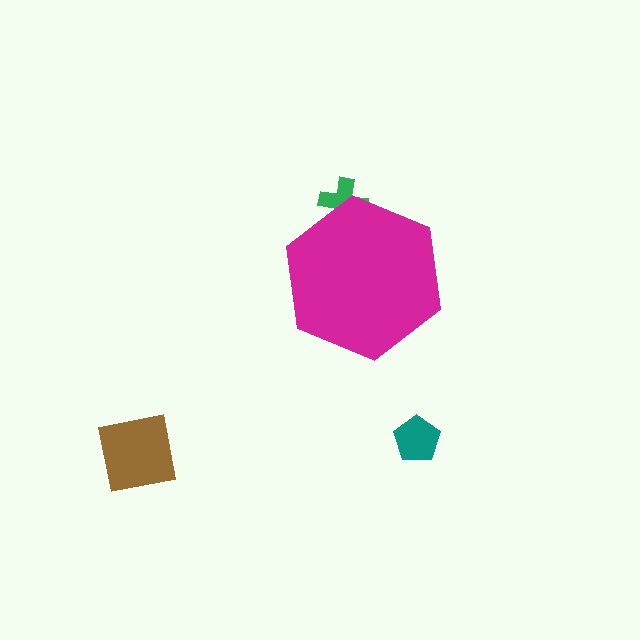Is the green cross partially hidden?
Yes, the green cross is partially hidden behind the magenta hexagon.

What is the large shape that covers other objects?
A magenta hexagon.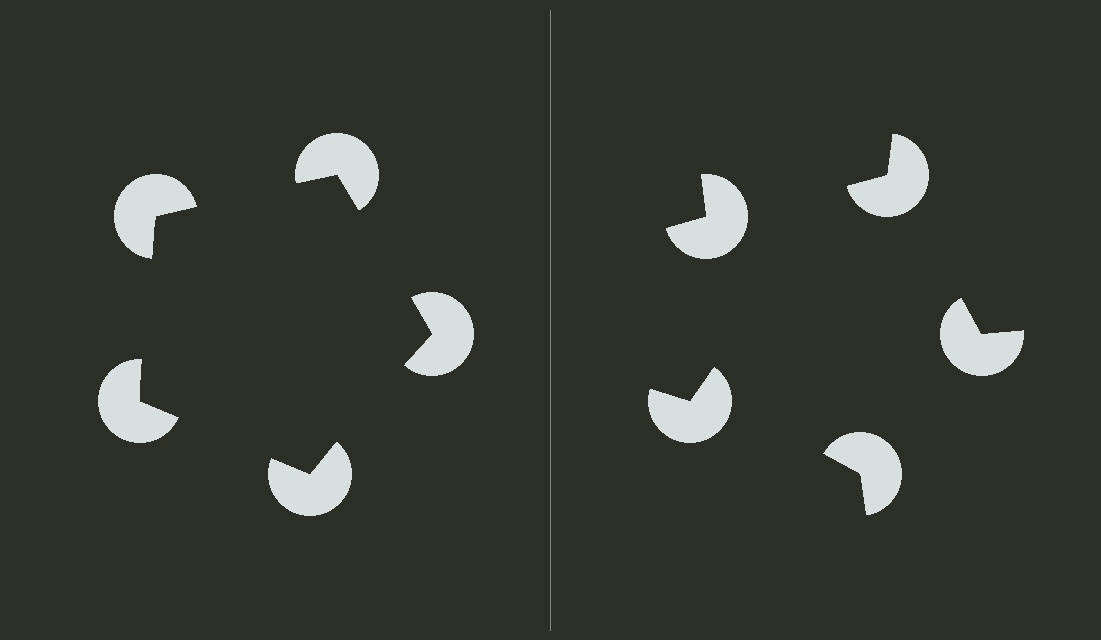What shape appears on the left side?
An illusory pentagon.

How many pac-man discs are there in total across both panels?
10 — 5 on each side.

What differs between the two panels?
The pac-man discs are positioned identically on both sides; only the wedge orientations differ. On the left they align to a pentagon; on the right they are misaligned.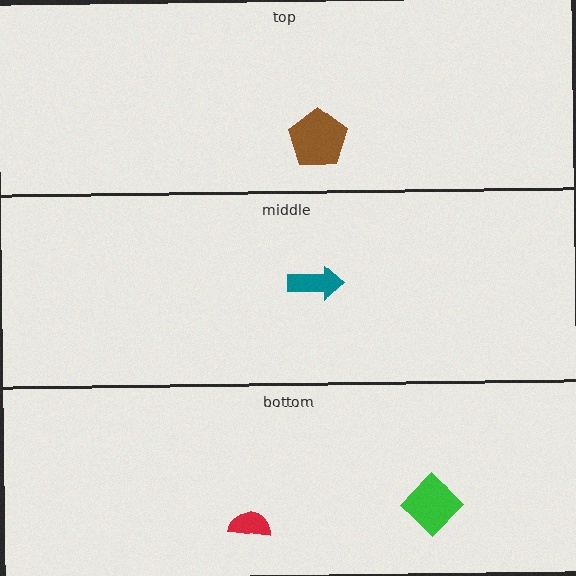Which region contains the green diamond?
The bottom region.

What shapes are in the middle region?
The teal arrow.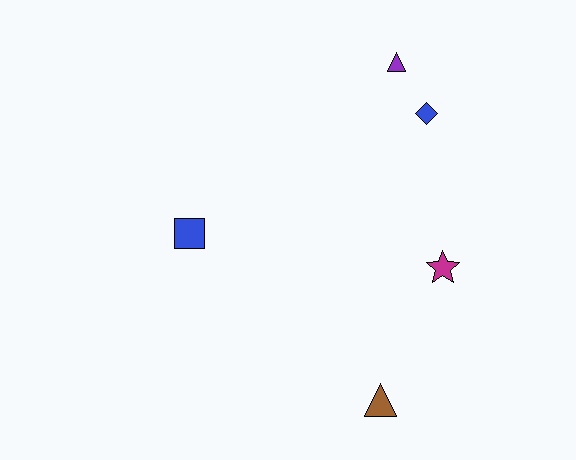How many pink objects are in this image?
There are no pink objects.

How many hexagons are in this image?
There are no hexagons.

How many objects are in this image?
There are 5 objects.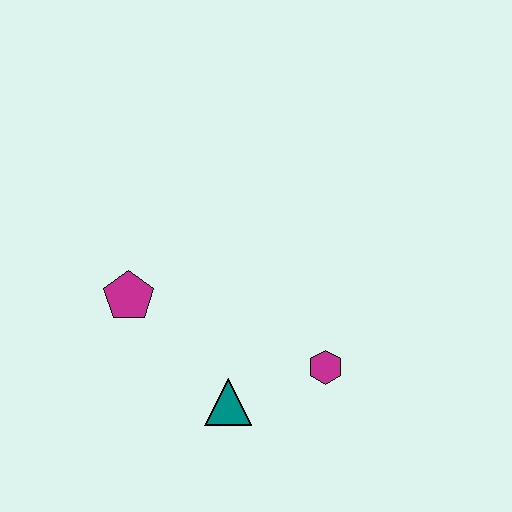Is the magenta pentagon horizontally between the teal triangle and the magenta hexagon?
No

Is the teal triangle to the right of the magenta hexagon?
No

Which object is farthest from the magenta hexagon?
The magenta pentagon is farthest from the magenta hexagon.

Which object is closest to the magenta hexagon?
The teal triangle is closest to the magenta hexagon.